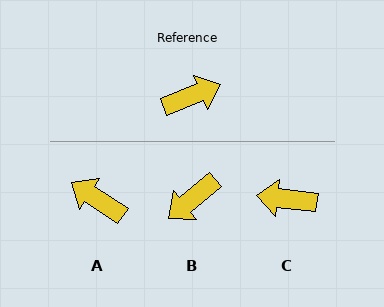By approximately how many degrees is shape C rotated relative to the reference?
Approximately 151 degrees counter-clockwise.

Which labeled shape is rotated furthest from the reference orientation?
B, about 161 degrees away.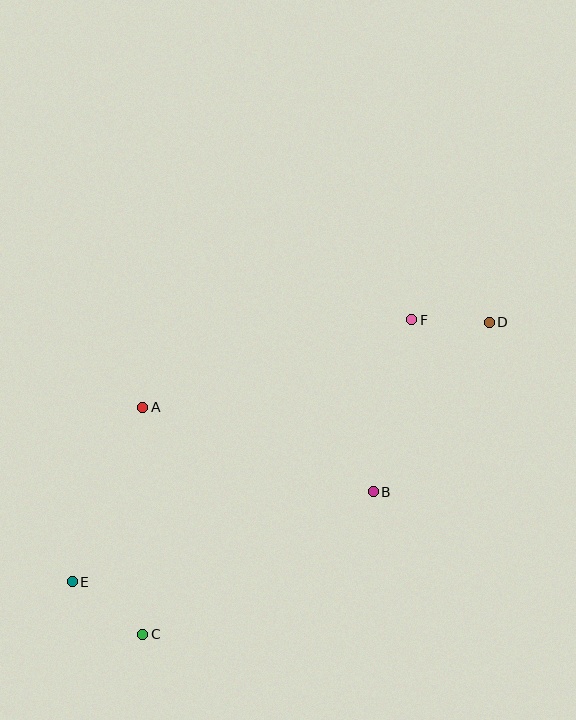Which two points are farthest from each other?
Points D and E are farthest from each other.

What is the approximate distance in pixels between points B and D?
The distance between B and D is approximately 205 pixels.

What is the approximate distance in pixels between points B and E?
The distance between B and E is approximately 314 pixels.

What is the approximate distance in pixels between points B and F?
The distance between B and F is approximately 176 pixels.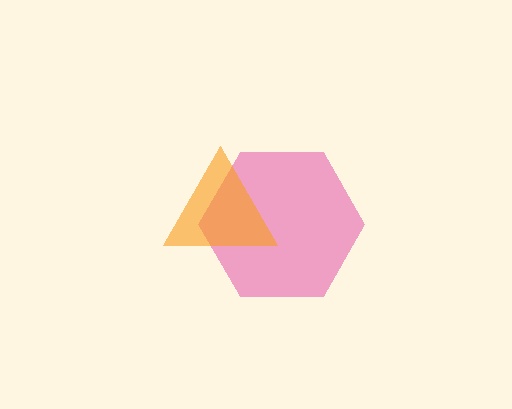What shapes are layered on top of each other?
The layered shapes are: a pink hexagon, an orange triangle.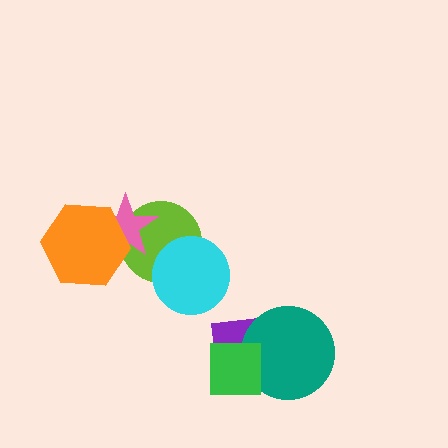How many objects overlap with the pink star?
2 objects overlap with the pink star.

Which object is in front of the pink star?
The orange hexagon is in front of the pink star.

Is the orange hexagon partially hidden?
No, no other shape covers it.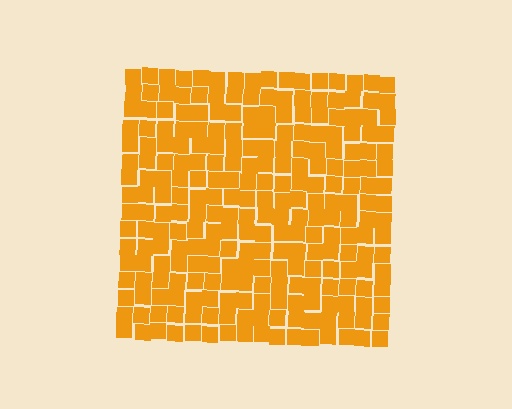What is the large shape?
The large shape is a square.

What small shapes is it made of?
It is made of small squares.